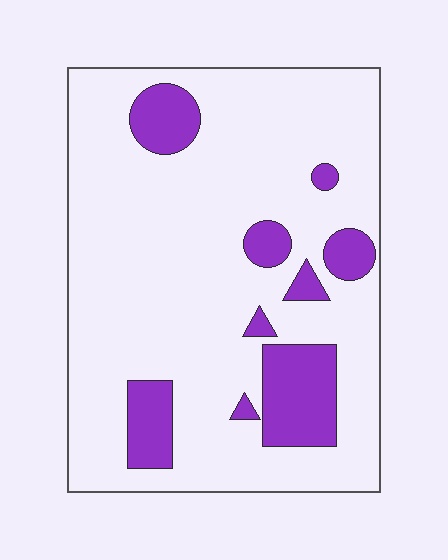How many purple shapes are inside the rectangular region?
9.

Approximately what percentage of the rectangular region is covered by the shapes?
Approximately 15%.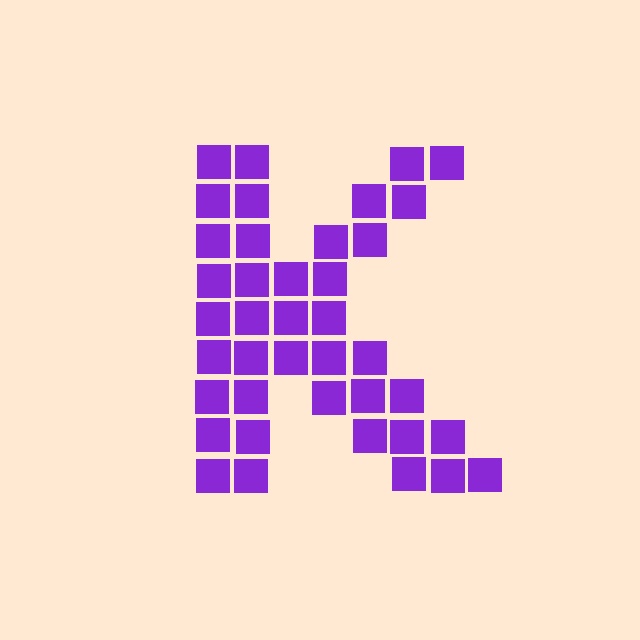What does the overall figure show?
The overall figure shows the letter K.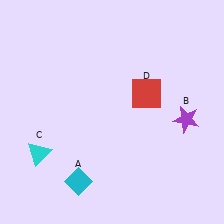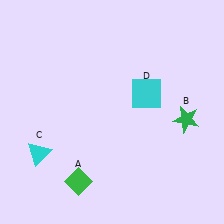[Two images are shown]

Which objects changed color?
A changed from cyan to green. B changed from purple to green. D changed from red to cyan.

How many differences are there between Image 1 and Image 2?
There are 3 differences between the two images.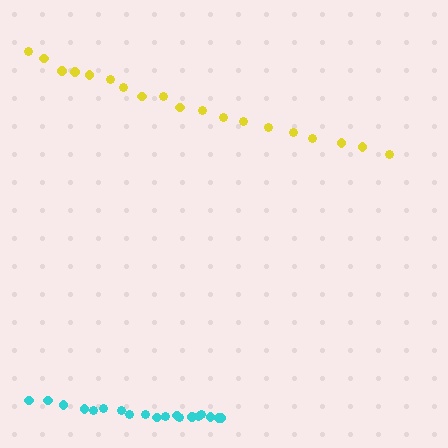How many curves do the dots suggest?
There are 2 distinct paths.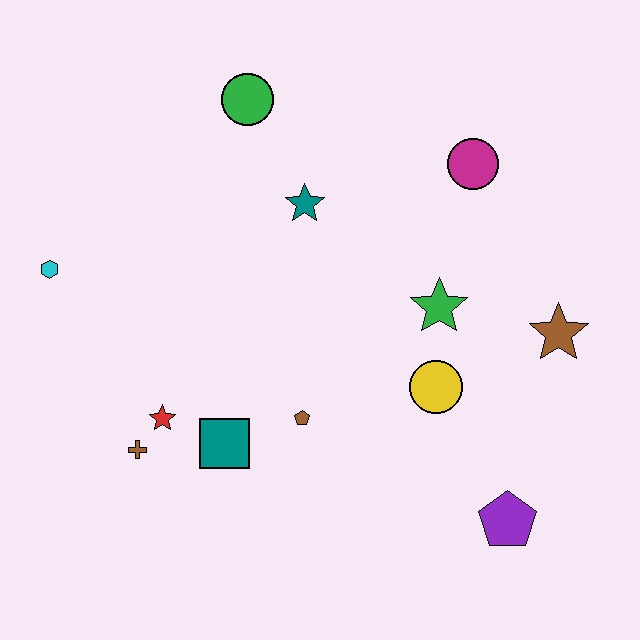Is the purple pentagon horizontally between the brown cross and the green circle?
No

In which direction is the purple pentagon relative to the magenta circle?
The purple pentagon is below the magenta circle.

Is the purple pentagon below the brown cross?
Yes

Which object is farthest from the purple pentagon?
The cyan hexagon is farthest from the purple pentagon.